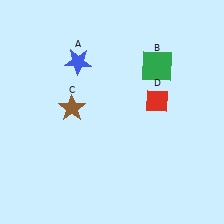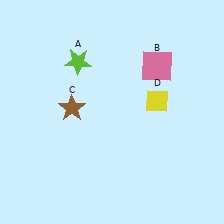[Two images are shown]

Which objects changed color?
A changed from blue to lime. B changed from green to pink. D changed from red to yellow.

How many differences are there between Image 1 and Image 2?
There are 3 differences between the two images.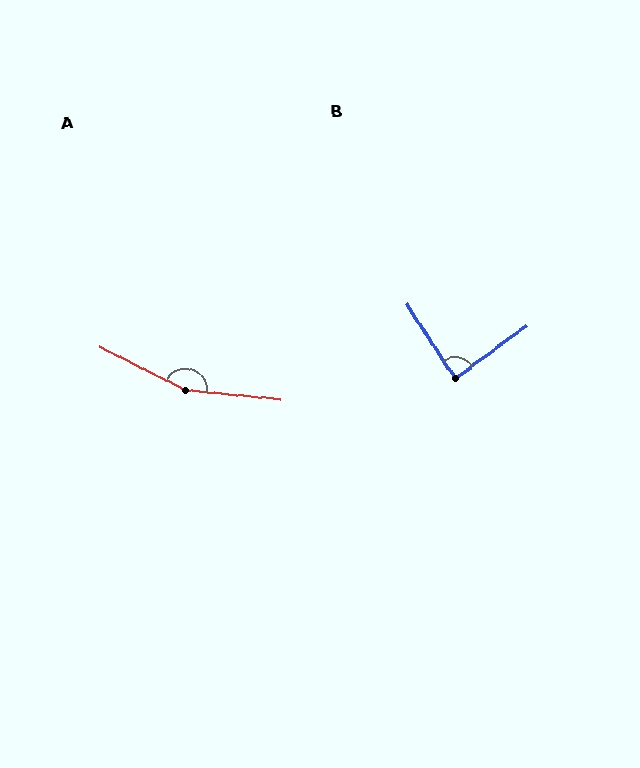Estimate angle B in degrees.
Approximately 87 degrees.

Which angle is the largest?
A, at approximately 159 degrees.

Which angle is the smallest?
B, at approximately 87 degrees.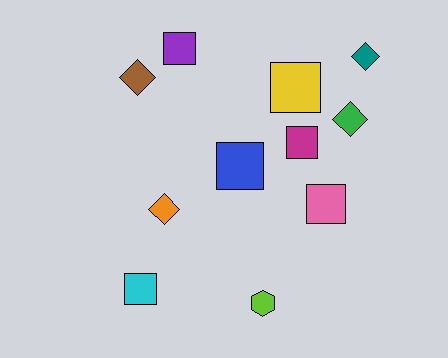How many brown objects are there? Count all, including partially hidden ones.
There is 1 brown object.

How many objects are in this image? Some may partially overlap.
There are 11 objects.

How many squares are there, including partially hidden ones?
There are 6 squares.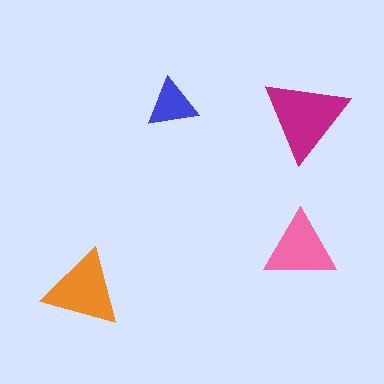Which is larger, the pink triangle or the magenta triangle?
The magenta one.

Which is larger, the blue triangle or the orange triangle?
The orange one.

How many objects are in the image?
There are 4 objects in the image.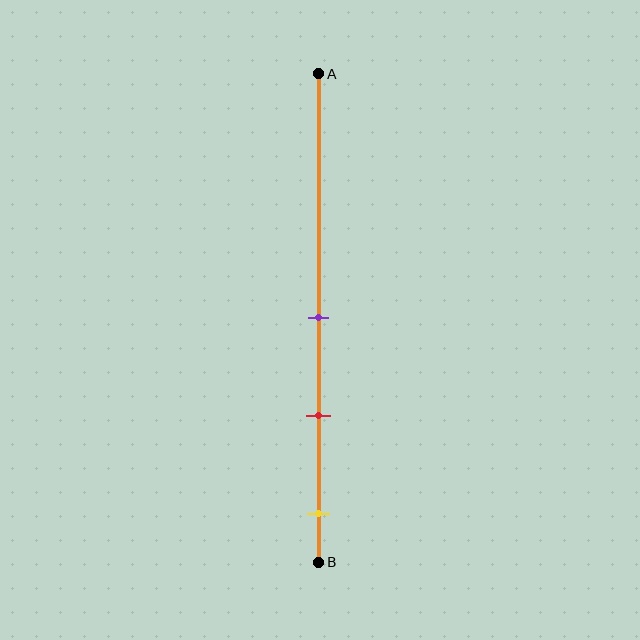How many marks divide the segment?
There are 3 marks dividing the segment.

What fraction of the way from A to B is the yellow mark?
The yellow mark is approximately 90% (0.9) of the way from A to B.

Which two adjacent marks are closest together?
The purple and red marks are the closest adjacent pair.